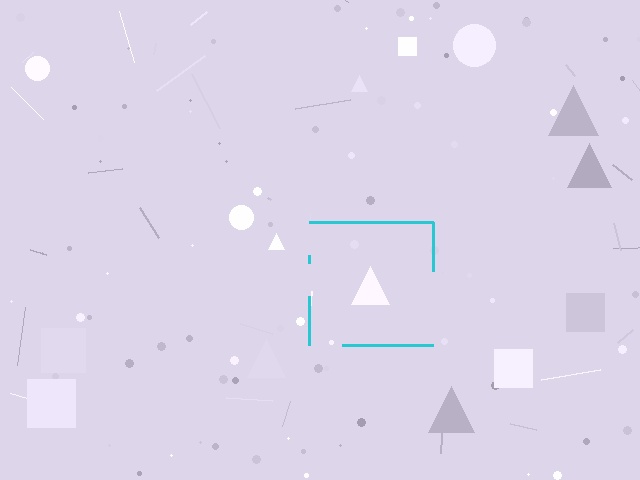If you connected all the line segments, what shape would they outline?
They would outline a square.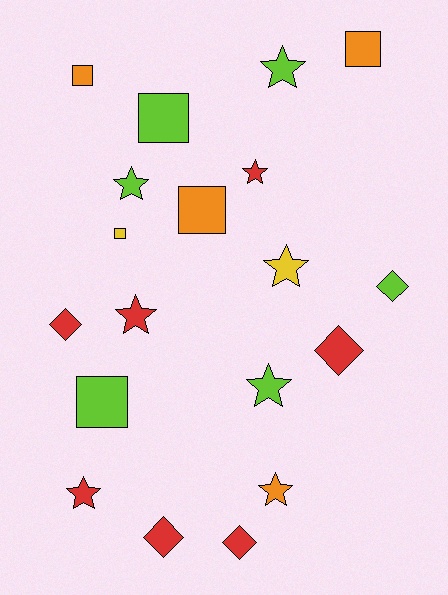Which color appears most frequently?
Red, with 7 objects.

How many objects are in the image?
There are 19 objects.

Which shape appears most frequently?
Star, with 8 objects.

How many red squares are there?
There are no red squares.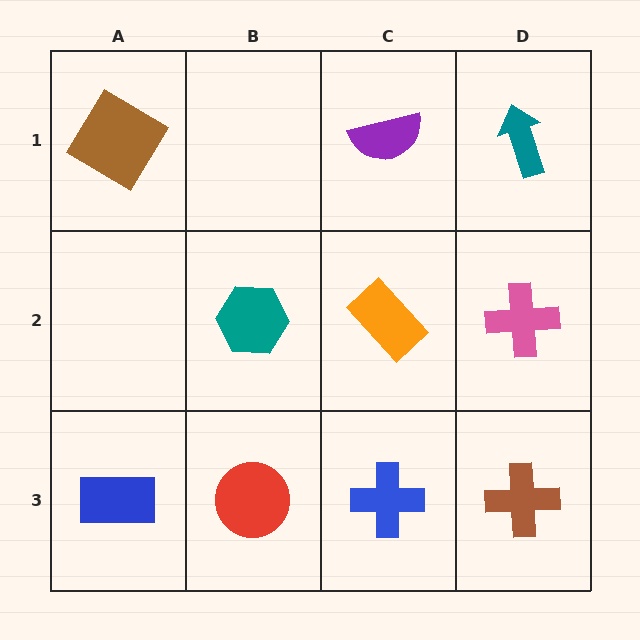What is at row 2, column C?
An orange rectangle.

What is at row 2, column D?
A pink cross.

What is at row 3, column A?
A blue rectangle.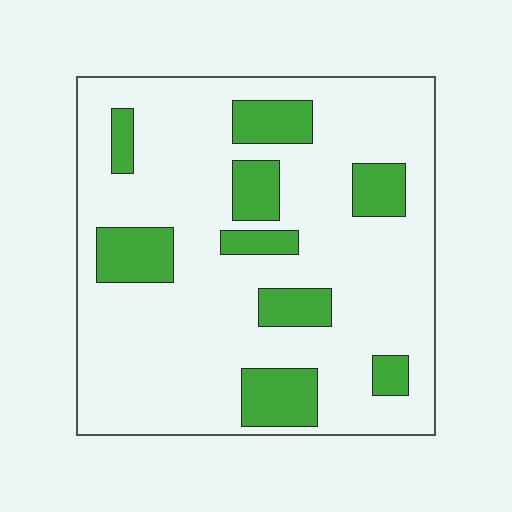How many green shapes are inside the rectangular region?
9.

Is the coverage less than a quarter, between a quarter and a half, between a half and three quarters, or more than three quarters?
Less than a quarter.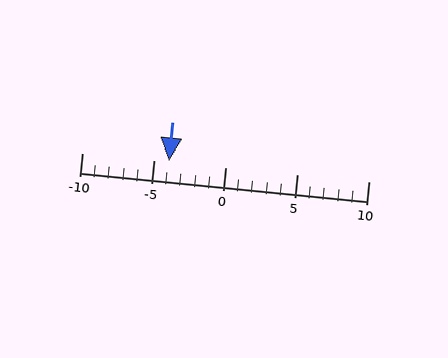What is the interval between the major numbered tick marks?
The major tick marks are spaced 5 units apart.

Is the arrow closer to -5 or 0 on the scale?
The arrow is closer to -5.